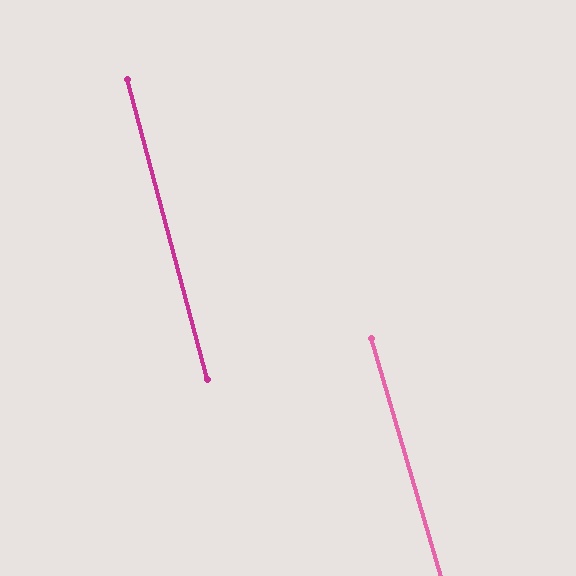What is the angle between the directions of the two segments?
Approximately 1 degree.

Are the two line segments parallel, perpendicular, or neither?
Parallel — their directions differ by only 1.5°.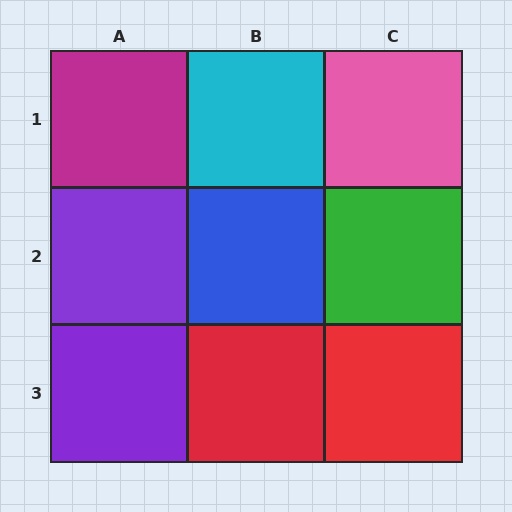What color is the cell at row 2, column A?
Purple.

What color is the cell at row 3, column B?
Red.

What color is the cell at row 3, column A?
Purple.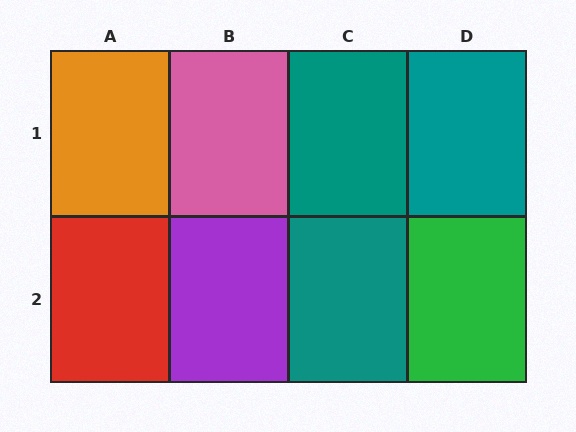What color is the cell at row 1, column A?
Orange.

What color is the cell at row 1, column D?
Teal.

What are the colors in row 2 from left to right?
Red, purple, teal, green.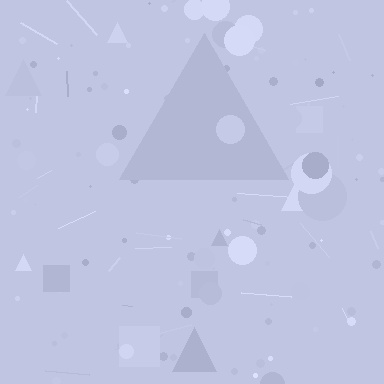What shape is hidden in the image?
A triangle is hidden in the image.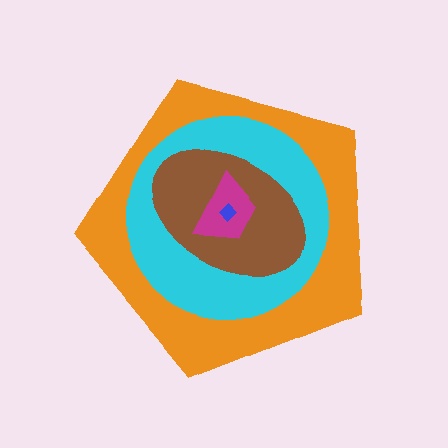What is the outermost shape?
The orange pentagon.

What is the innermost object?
The blue diamond.